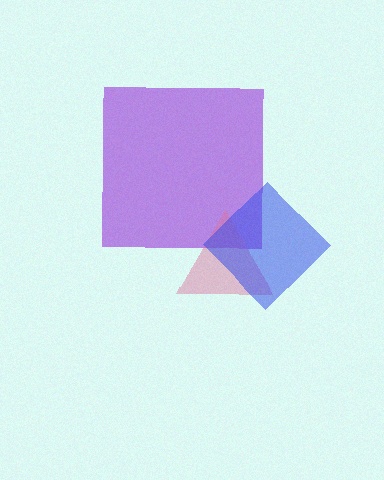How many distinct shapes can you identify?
There are 3 distinct shapes: a purple square, a pink triangle, a blue diamond.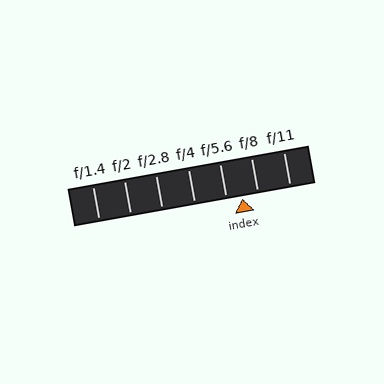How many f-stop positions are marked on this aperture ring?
There are 7 f-stop positions marked.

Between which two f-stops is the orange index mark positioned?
The index mark is between f/5.6 and f/8.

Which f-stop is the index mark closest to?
The index mark is closest to f/5.6.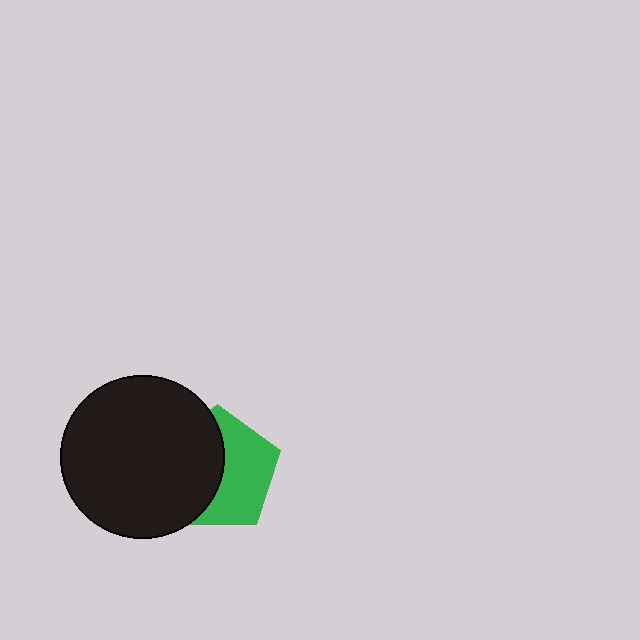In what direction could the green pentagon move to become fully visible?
The green pentagon could move right. That would shift it out from behind the black circle entirely.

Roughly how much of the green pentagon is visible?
About half of it is visible (roughly 52%).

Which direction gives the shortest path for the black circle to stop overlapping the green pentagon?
Moving left gives the shortest separation.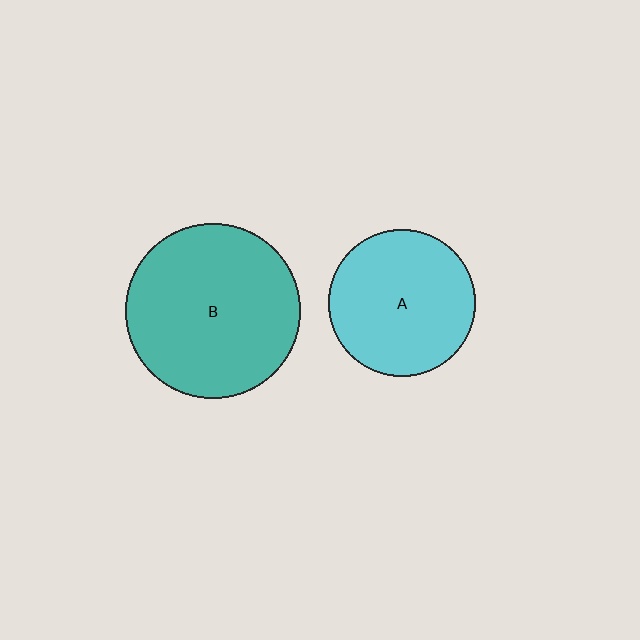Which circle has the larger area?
Circle B (teal).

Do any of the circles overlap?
No, none of the circles overlap.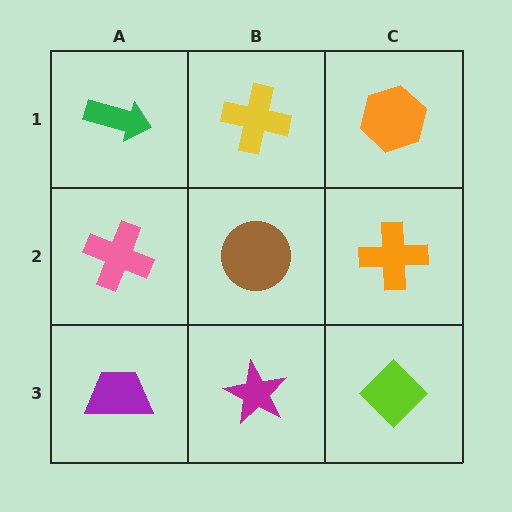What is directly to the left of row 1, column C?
A yellow cross.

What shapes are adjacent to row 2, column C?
An orange hexagon (row 1, column C), a lime diamond (row 3, column C), a brown circle (row 2, column B).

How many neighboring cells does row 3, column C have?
2.